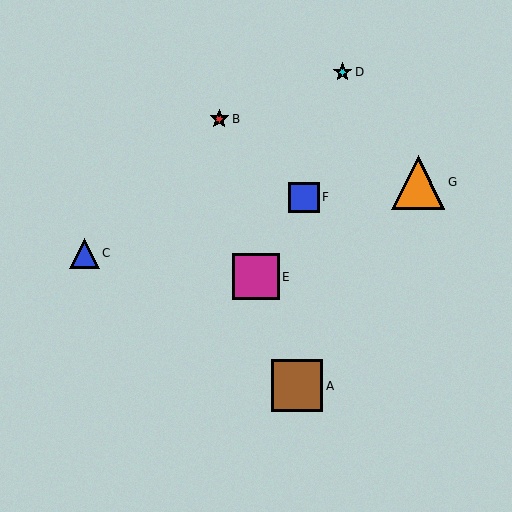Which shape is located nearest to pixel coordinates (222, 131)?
The red star (labeled B) at (219, 119) is nearest to that location.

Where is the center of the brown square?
The center of the brown square is at (297, 386).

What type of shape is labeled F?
Shape F is a blue square.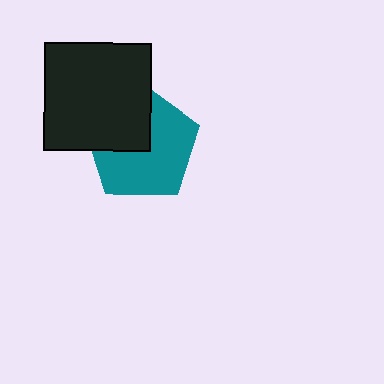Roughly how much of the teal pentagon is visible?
About half of it is visible (roughly 64%).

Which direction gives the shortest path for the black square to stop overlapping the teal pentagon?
Moving toward the upper-left gives the shortest separation.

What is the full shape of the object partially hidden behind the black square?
The partially hidden object is a teal pentagon.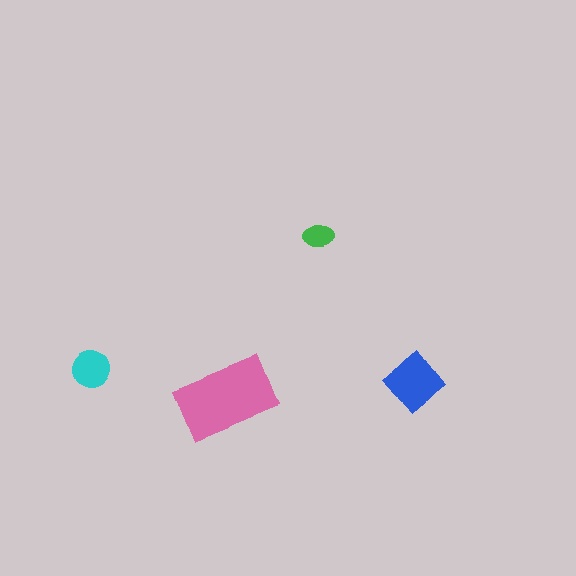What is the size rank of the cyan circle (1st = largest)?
3rd.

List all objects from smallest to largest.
The green ellipse, the cyan circle, the blue diamond, the pink rectangle.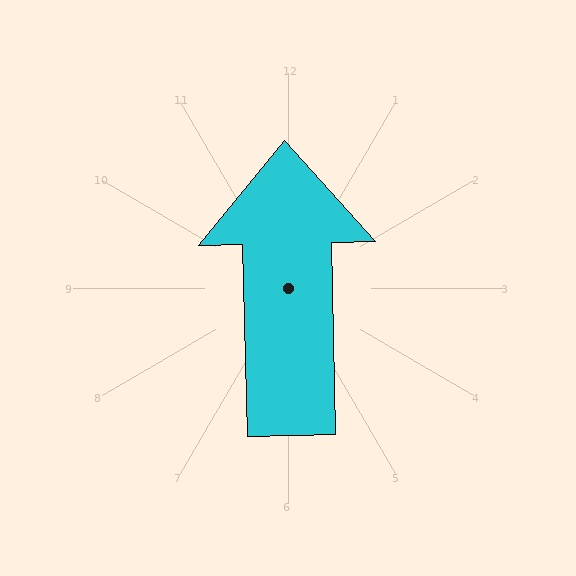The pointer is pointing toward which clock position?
Roughly 12 o'clock.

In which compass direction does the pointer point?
North.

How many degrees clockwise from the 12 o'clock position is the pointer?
Approximately 359 degrees.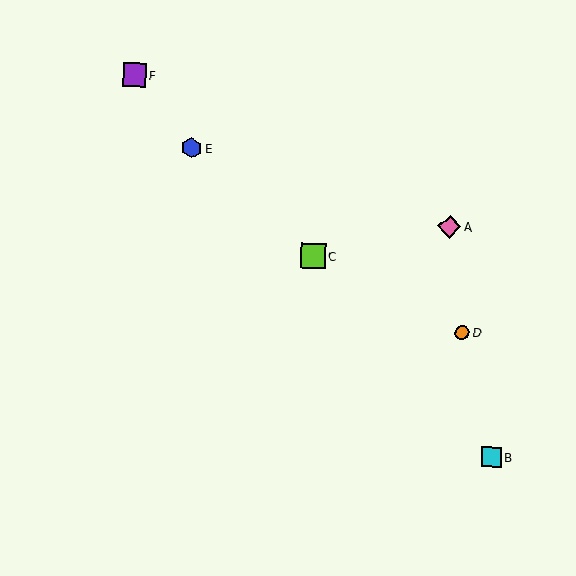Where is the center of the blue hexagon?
The center of the blue hexagon is at (192, 148).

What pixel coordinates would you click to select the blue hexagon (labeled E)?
Click at (192, 148) to select the blue hexagon E.